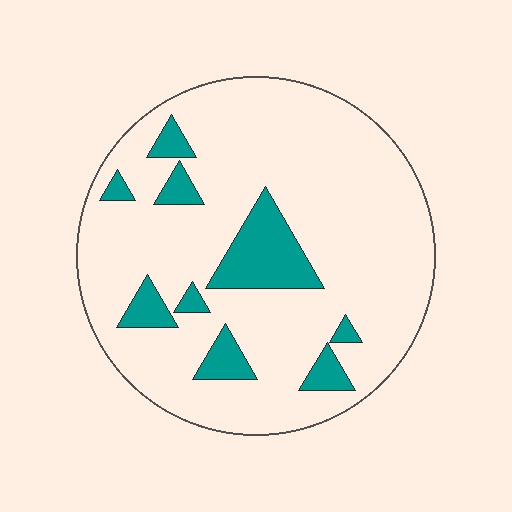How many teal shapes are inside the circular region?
9.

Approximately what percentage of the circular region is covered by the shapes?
Approximately 15%.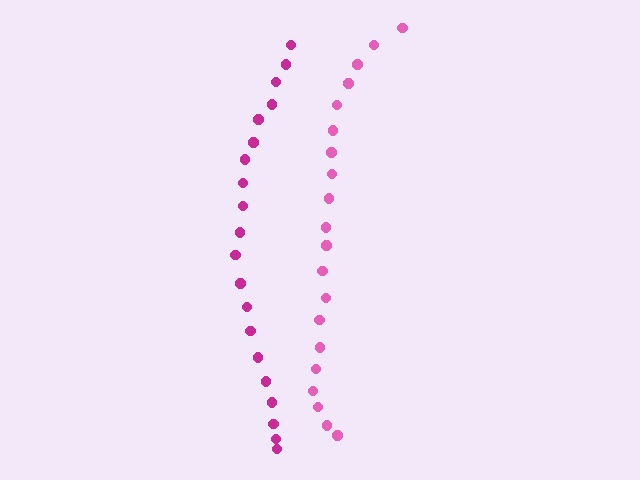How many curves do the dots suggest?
There are 2 distinct paths.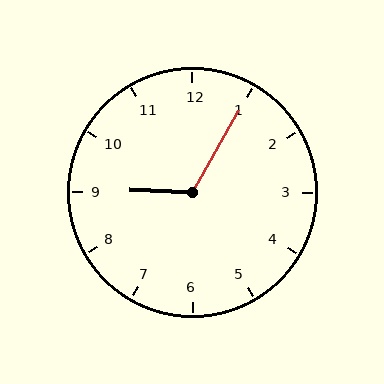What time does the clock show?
9:05.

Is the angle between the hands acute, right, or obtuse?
It is obtuse.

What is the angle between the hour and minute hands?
Approximately 118 degrees.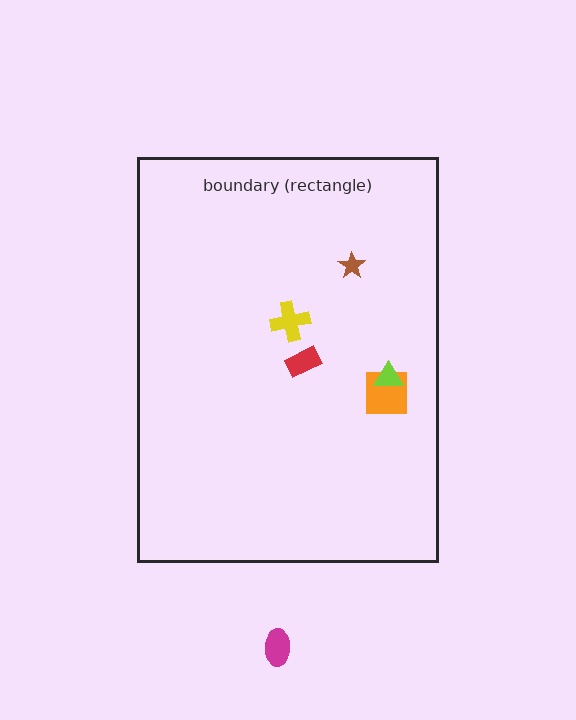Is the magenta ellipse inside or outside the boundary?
Outside.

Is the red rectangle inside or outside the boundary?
Inside.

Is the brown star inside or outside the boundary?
Inside.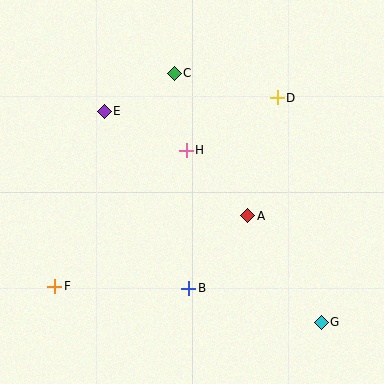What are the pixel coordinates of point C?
Point C is at (174, 73).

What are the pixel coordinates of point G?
Point G is at (321, 322).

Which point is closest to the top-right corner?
Point D is closest to the top-right corner.